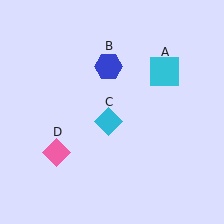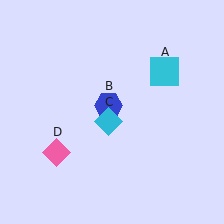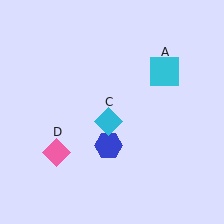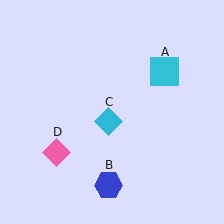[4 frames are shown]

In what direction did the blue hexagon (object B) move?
The blue hexagon (object B) moved down.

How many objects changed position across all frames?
1 object changed position: blue hexagon (object B).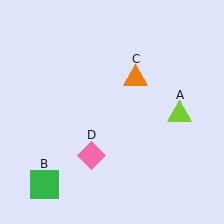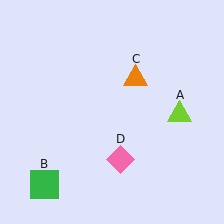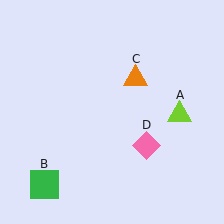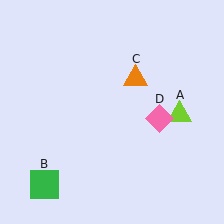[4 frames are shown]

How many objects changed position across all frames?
1 object changed position: pink diamond (object D).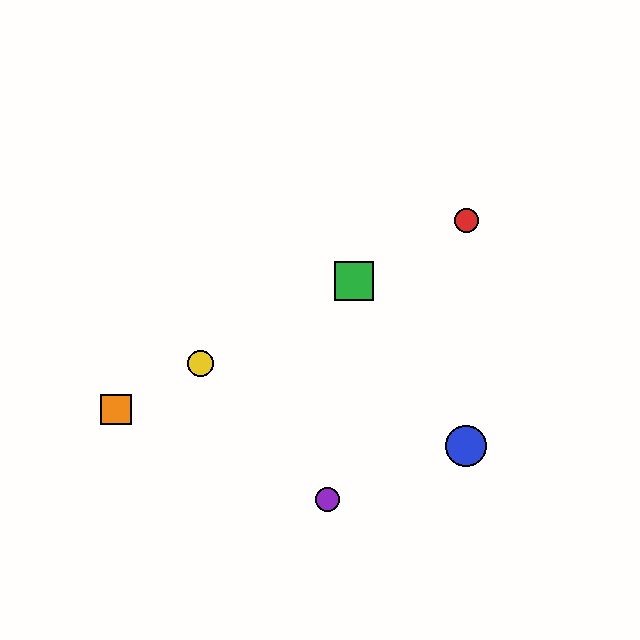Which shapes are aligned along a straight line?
The red circle, the green square, the yellow circle, the orange square are aligned along a straight line.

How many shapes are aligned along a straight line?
4 shapes (the red circle, the green square, the yellow circle, the orange square) are aligned along a straight line.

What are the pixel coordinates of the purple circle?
The purple circle is at (327, 500).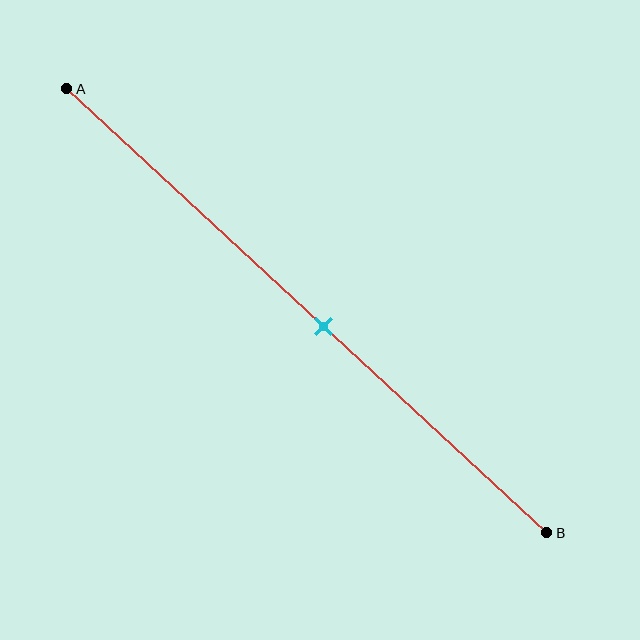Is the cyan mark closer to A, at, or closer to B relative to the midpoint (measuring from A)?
The cyan mark is closer to point B than the midpoint of segment AB.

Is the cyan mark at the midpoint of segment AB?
No, the mark is at about 55% from A, not at the 50% midpoint.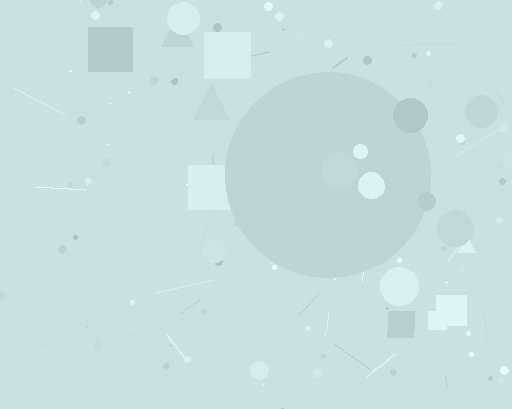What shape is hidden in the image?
A circle is hidden in the image.